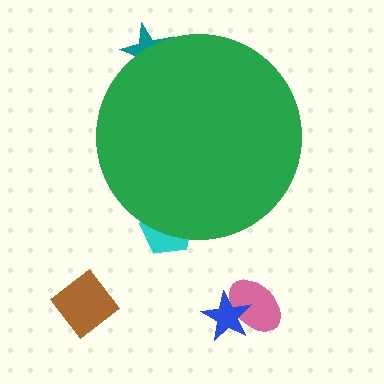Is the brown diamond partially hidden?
No, the brown diamond is fully visible.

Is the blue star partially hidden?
No, the blue star is fully visible.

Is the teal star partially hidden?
Yes, the teal star is partially hidden behind the green circle.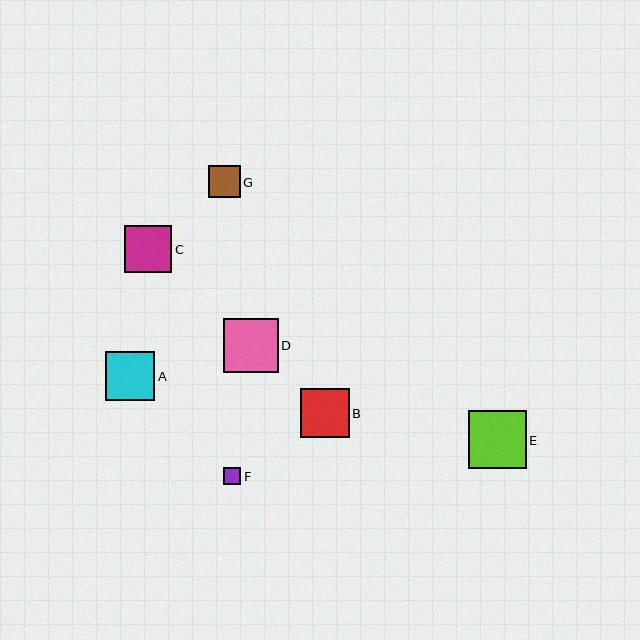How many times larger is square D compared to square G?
Square D is approximately 1.7 times the size of square G.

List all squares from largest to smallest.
From largest to smallest: E, D, A, B, C, G, F.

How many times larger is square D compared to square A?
Square D is approximately 1.1 times the size of square A.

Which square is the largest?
Square E is the largest with a size of approximately 58 pixels.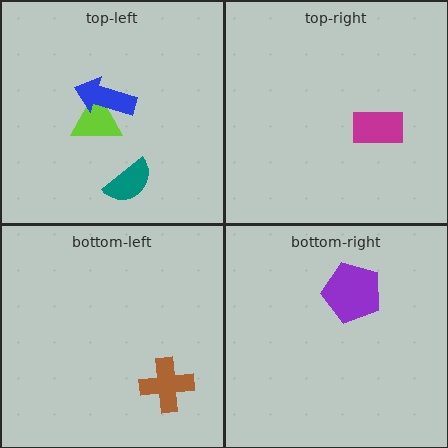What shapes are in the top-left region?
The lime triangle, the teal semicircle, the blue arrow.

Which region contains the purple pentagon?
The bottom-right region.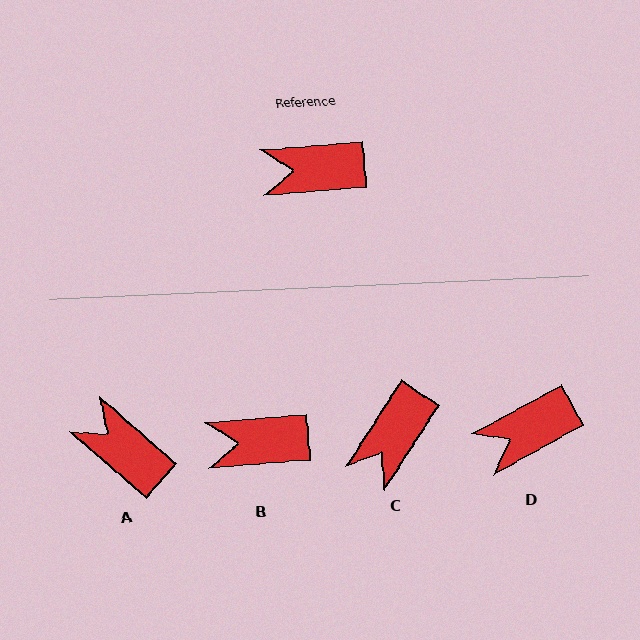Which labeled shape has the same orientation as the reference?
B.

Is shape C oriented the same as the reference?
No, it is off by about 53 degrees.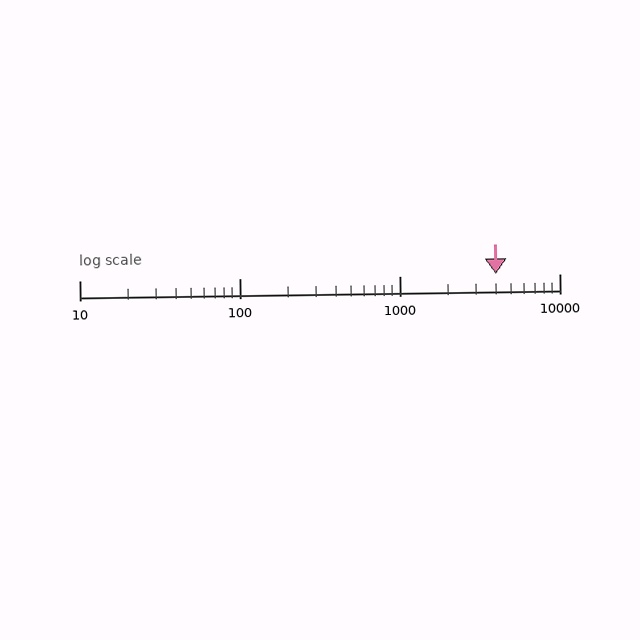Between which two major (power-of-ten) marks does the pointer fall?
The pointer is between 1000 and 10000.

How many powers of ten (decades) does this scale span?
The scale spans 3 decades, from 10 to 10000.